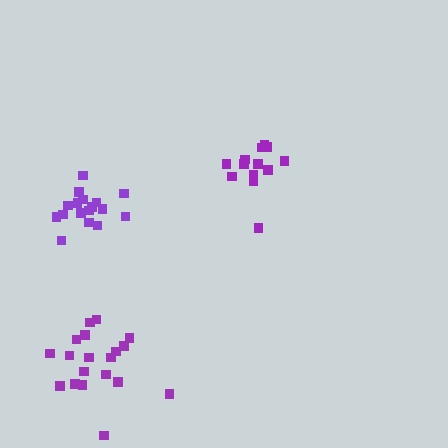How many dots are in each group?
Group 1: 17 dots, Group 2: 13 dots, Group 3: 19 dots (49 total).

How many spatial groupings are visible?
There are 3 spatial groupings.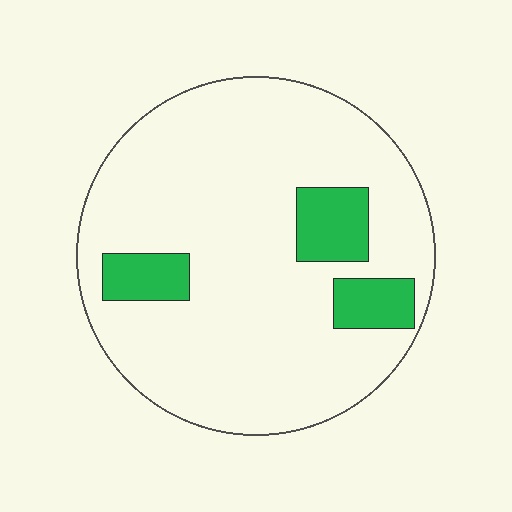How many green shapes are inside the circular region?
3.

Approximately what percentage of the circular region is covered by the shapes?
Approximately 15%.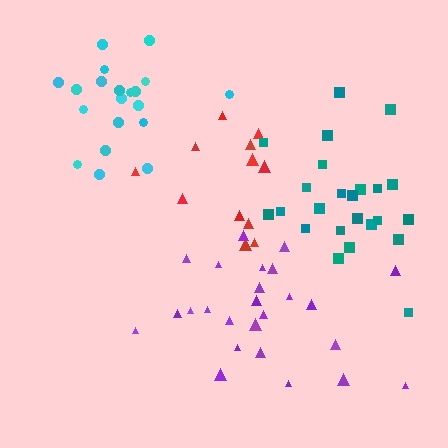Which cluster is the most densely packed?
Cyan.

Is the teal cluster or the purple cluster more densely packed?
Teal.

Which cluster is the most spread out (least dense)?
Red.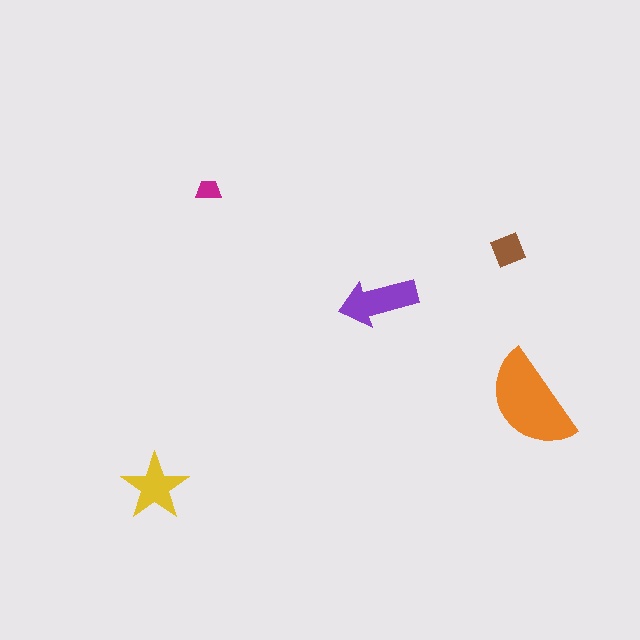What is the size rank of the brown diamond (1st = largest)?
4th.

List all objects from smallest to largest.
The magenta trapezoid, the brown diamond, the yellow star, the purple arrow, the orange semicircle.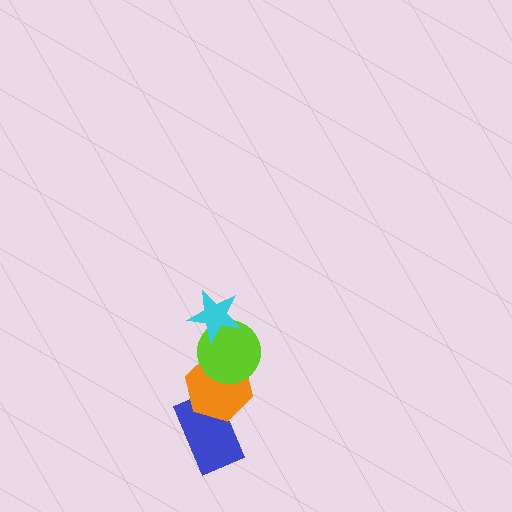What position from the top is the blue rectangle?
The blue rectangle is 4th from the top.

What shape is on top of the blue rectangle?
The orange hexagon is on top of the blue rectangle.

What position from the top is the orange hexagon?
The orange hexagon is 3rd from the top.